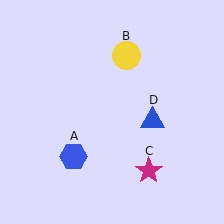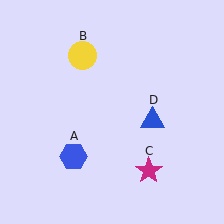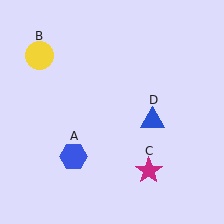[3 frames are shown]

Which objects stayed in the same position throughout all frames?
Blue hexagon (object A) and magenta star (object C) and blue triangle (object D) remained stationary.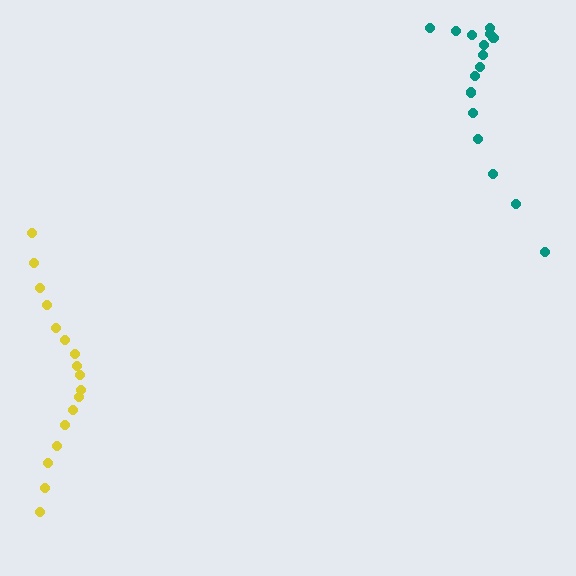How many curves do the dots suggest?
There are 2 distinct paths.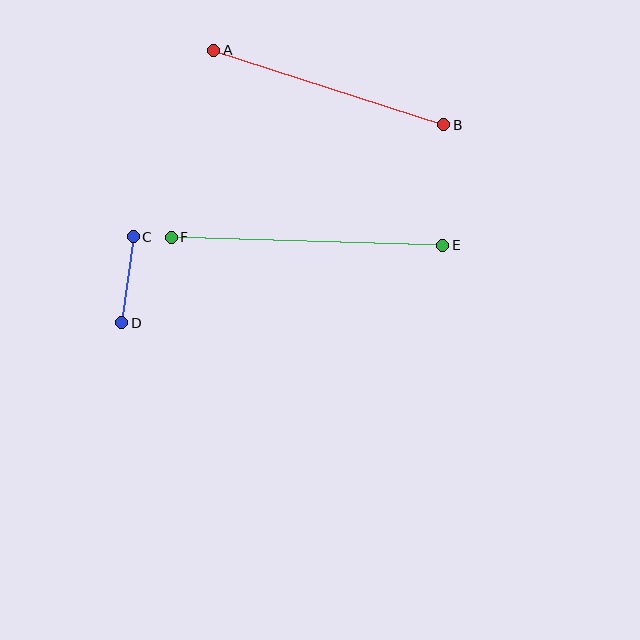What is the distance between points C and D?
The distance is approximately 87 pixels.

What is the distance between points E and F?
The distance is approximately 272 pixels.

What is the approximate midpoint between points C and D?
The midpoint is at approximately (128, 280) pixels.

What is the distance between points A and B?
The distance is approximately 242 pixels.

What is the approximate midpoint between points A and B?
The midpoint is at approximately (329, 87) pixels.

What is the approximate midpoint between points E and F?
The midpoint is at approximately (307, 241) pixels.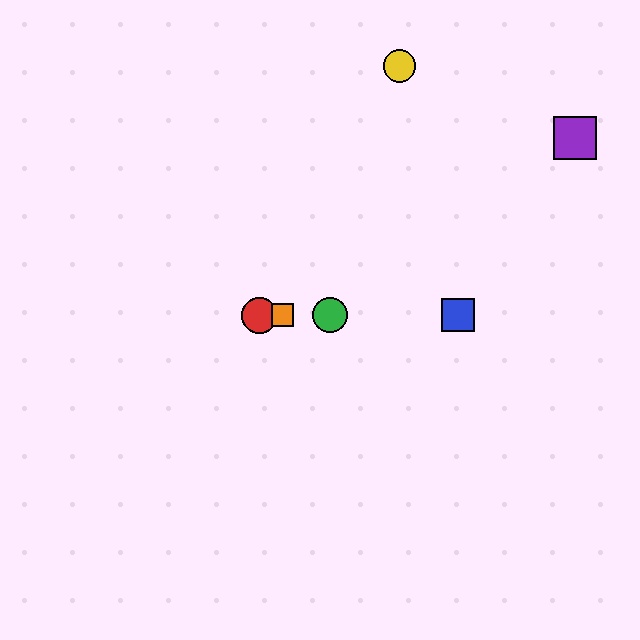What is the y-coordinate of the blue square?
The blue square is at y≈315.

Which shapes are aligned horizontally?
The red circle, the blue square, the green circle, the orange square are aligned horizontally.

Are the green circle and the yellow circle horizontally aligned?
No, the green circle is at y≈315 and the yellow circle is at y≈66.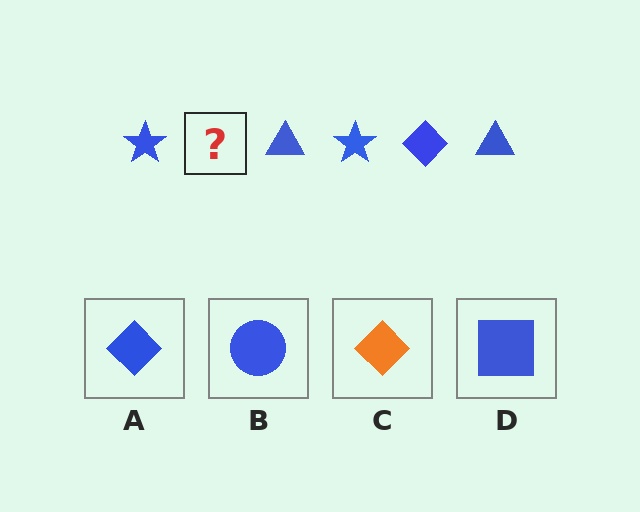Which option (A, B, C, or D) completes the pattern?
A.